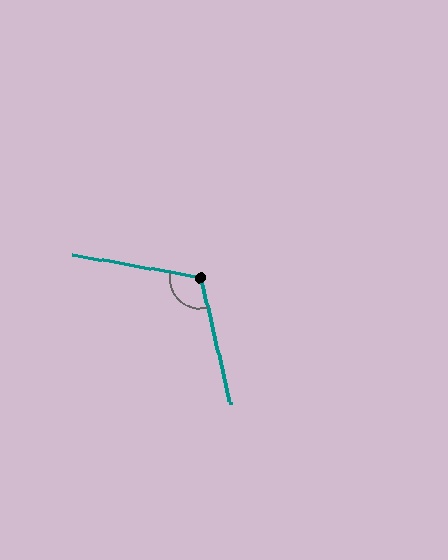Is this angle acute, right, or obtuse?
It is obtuse.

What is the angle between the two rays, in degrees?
Approximately 113 degrees.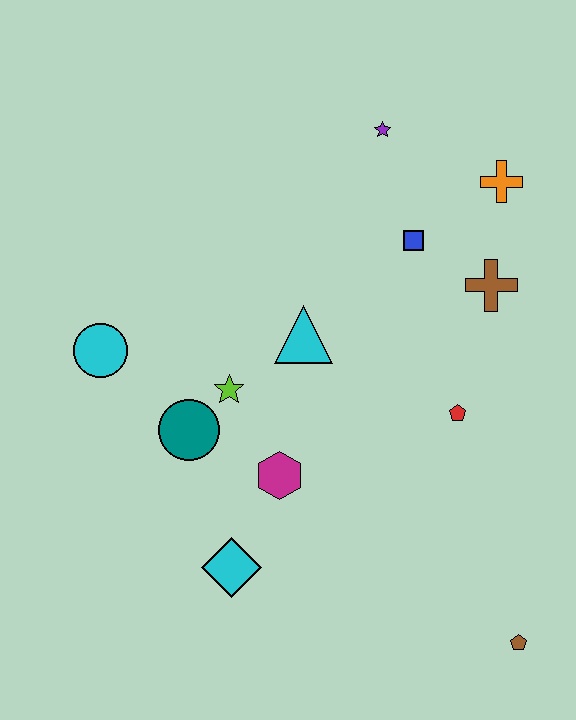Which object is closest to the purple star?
The blue square is closest to the purple star.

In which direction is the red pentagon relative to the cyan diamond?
The red pentagon is to the right of the cyan diamond.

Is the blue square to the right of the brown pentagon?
No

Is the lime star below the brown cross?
Yes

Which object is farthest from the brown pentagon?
The purple star is farthest from the brown pentagon.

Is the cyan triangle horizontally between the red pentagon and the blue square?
No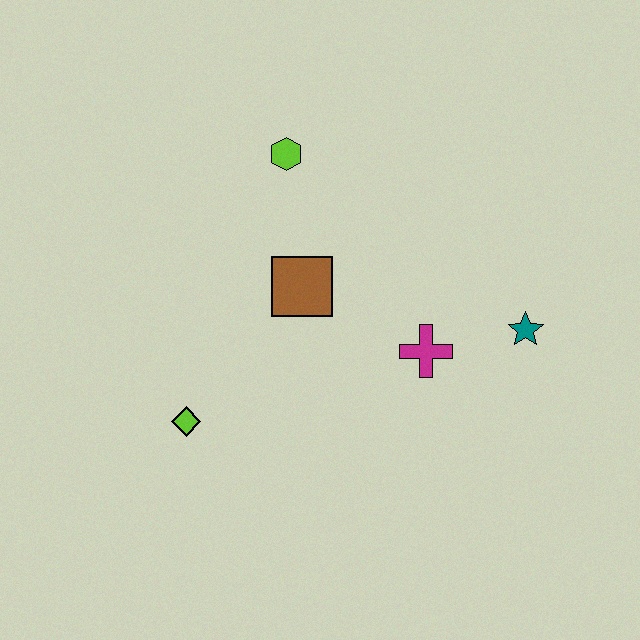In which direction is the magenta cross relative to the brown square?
The magenta cross is to the right of the brown square.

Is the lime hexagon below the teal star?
No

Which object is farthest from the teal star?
The lime diamond is farthest from the teal star.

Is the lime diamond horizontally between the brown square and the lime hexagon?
No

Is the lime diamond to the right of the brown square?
No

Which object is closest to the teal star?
The magenta cross is closest to the teal star.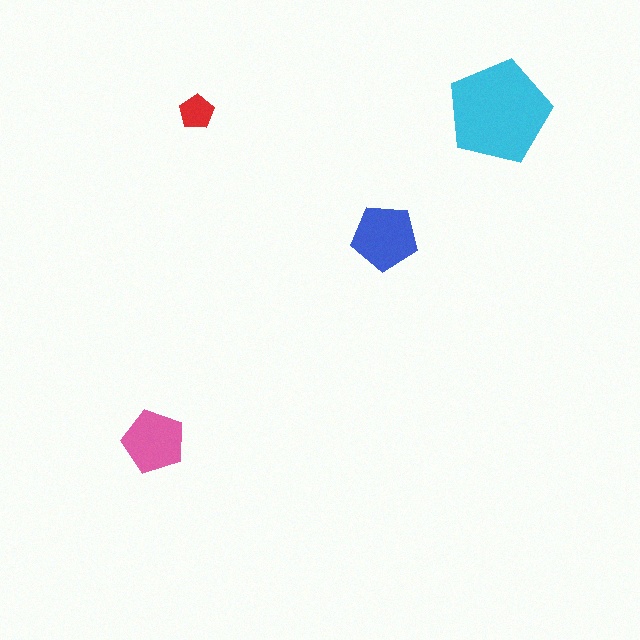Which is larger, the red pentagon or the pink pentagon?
The pink one.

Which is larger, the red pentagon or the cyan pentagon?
The cyan one.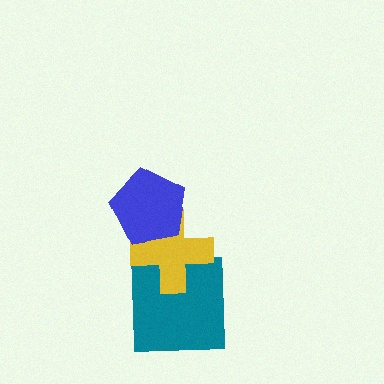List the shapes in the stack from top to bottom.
From top to bottom: the blue pentagon, the yellow cross, the teal square.